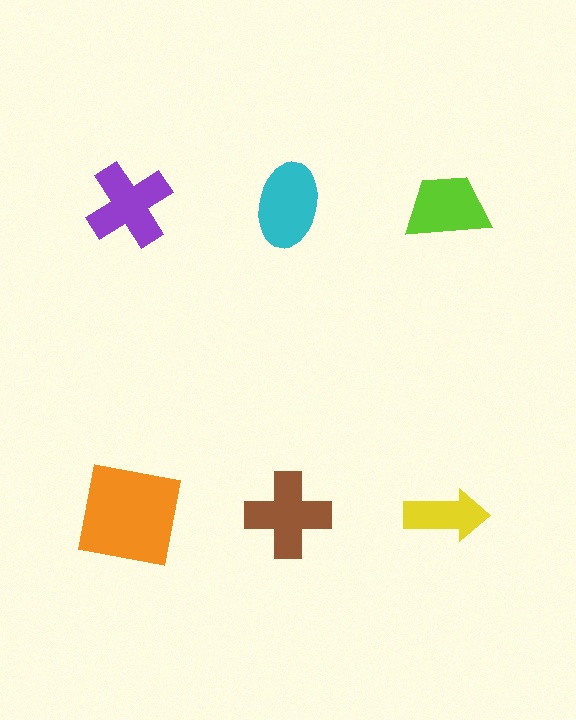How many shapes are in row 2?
3 shapes.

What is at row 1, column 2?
A cyan ellipse.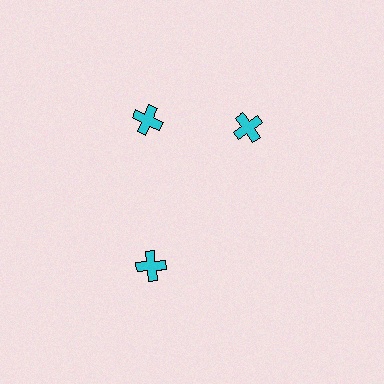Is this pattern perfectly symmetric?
No. The 3 cyan crosses are arranged in a ring, but one element near the 3 o'clock position is rotated out of alignment along the ring, breaking the 3-fold rotational symmetry.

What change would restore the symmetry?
The symmetry would be restored by rotating it back into even spacing with its neighbors so that all 3 crosses sit at equal angles and equal distance from the center.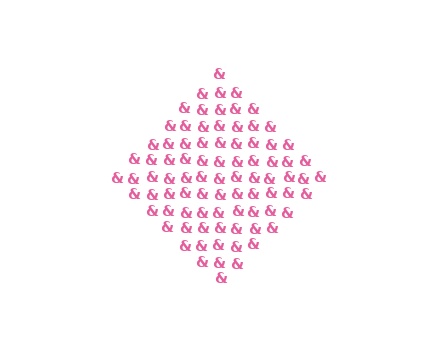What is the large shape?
The large shape is a diamond.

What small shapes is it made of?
It is made of small ampersands.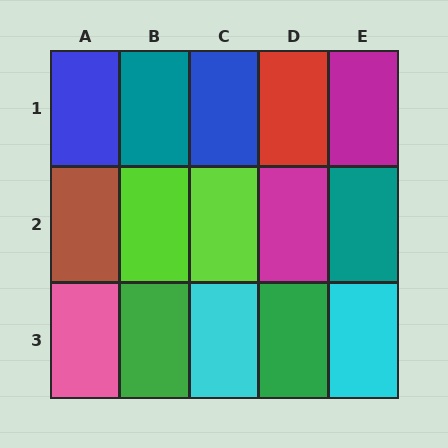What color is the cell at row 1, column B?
Teal.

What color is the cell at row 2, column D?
Magenta.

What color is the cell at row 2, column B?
Lime.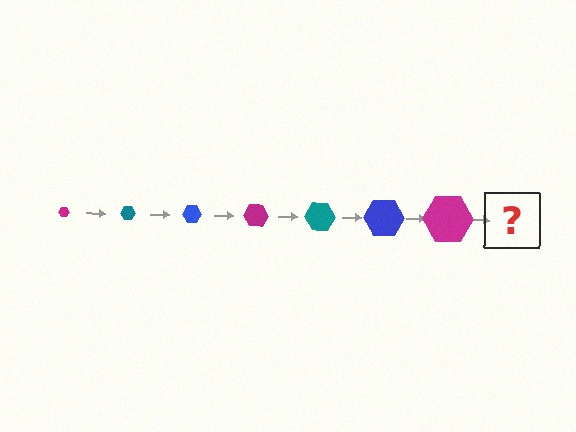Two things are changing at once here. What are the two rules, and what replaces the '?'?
The two rules are that the hexagon grows larger each step and the color cycles through magenta, teal, and blue. The '?' should be a teal hexagon, larger than the previous one.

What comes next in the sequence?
The next element should be a teal hexagon, larger than the previous one.